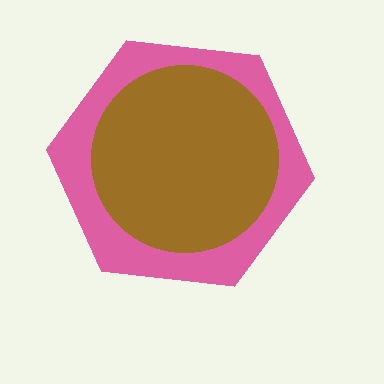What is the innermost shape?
The brown circle.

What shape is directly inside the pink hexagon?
The brown circle.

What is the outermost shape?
The pink hexagon.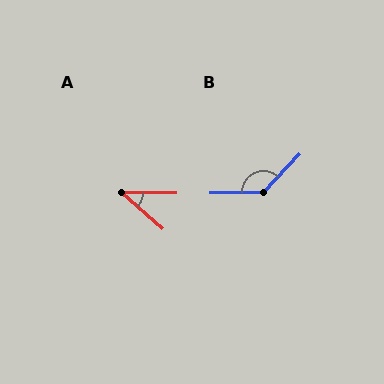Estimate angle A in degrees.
Approximately 41 degrees.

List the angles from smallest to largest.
A (41°), B (134°).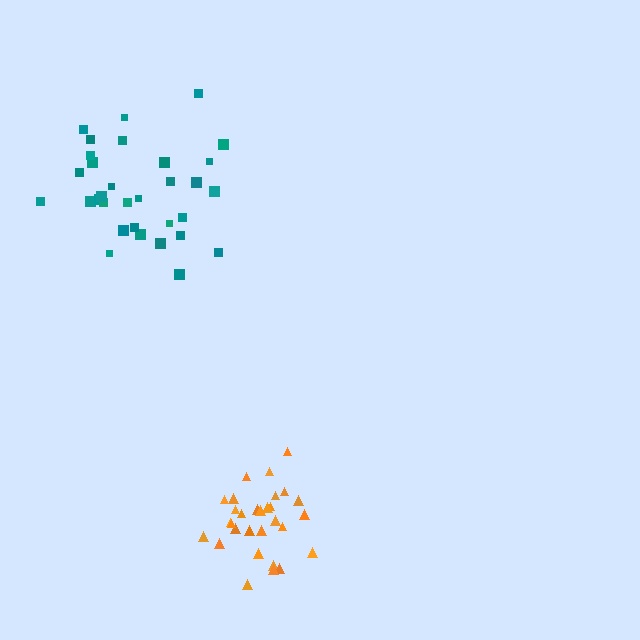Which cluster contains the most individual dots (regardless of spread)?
Teal (32).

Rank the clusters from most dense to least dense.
orange, teal.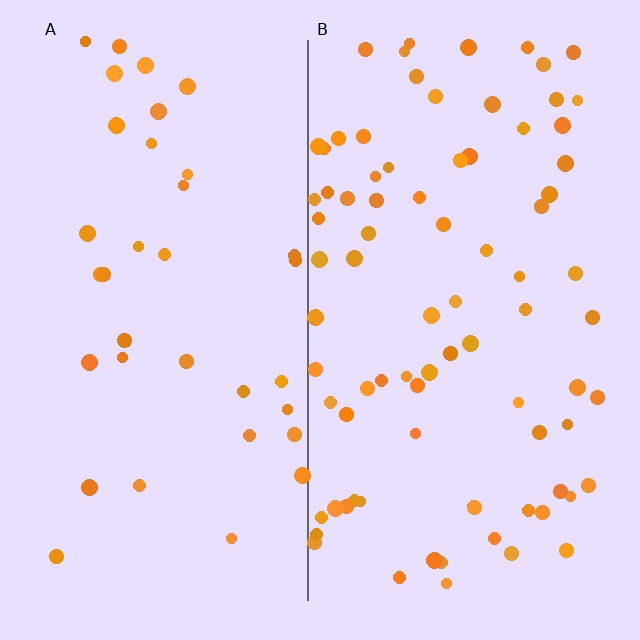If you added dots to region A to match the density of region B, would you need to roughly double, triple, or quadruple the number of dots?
Approximately double.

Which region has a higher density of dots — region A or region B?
B (the right).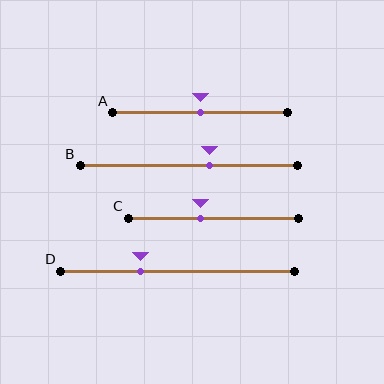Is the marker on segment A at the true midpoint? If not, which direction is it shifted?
Yes, the marker on segment A is at the true midpoint.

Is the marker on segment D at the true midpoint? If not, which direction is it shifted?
No, the marker on segment D is shifted to the left by about 15% of the segment length.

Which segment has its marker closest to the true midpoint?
Segment A has its marker closest to the true midpoint.